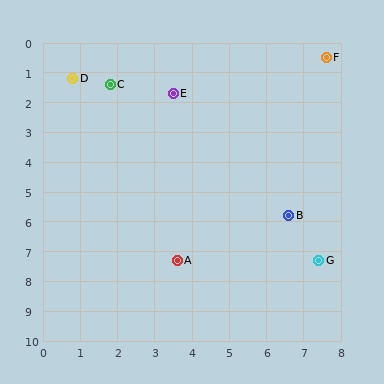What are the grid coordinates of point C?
Point C is at approximately (1.8, 1.4).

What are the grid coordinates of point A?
Point A is at approximately (3.6, 7.3).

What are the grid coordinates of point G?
Point G is at approximately (7.4, 7.3).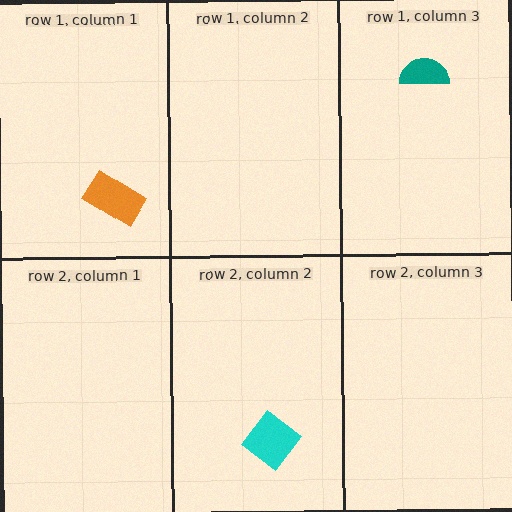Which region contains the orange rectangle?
The row 1, column 1 region.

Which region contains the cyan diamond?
The row 2, column 2 region.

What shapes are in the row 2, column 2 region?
The cyan diamond.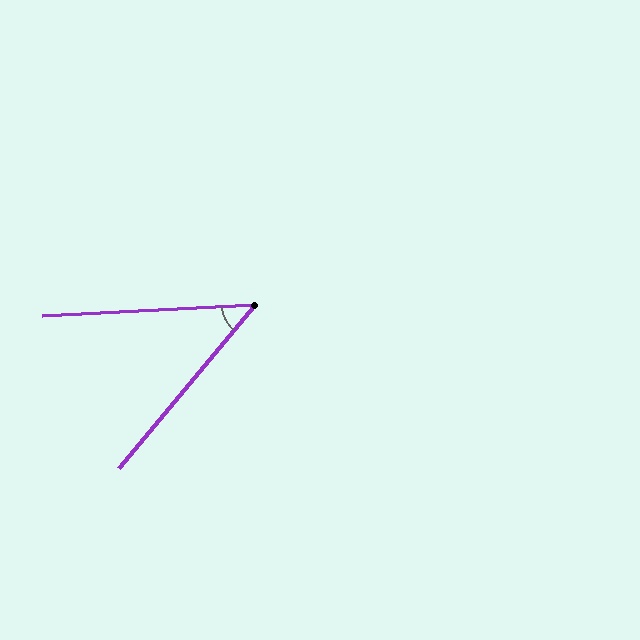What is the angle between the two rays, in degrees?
Approximately 47 degrees.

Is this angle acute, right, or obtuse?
It is acute.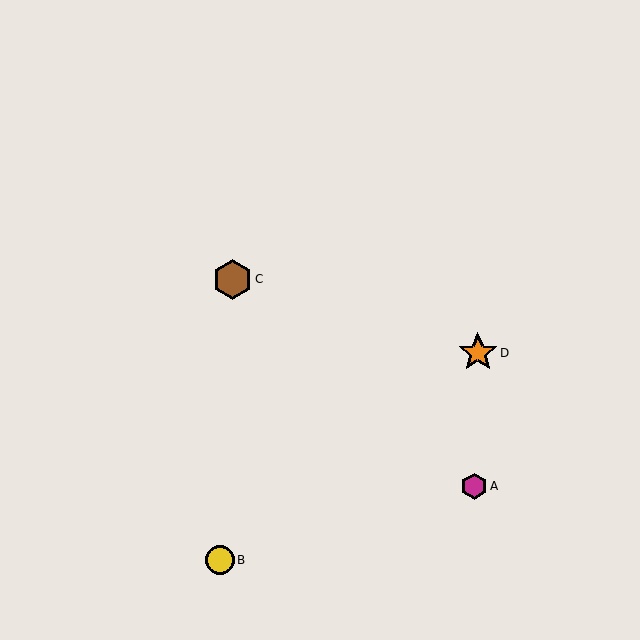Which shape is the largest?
The orange star (labeled D) is the largest.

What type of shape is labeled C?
Shape C is a brown hexagon.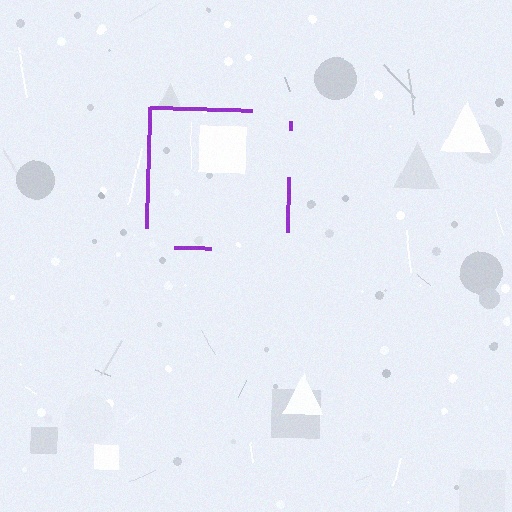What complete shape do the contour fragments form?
The contour fragments form a square.